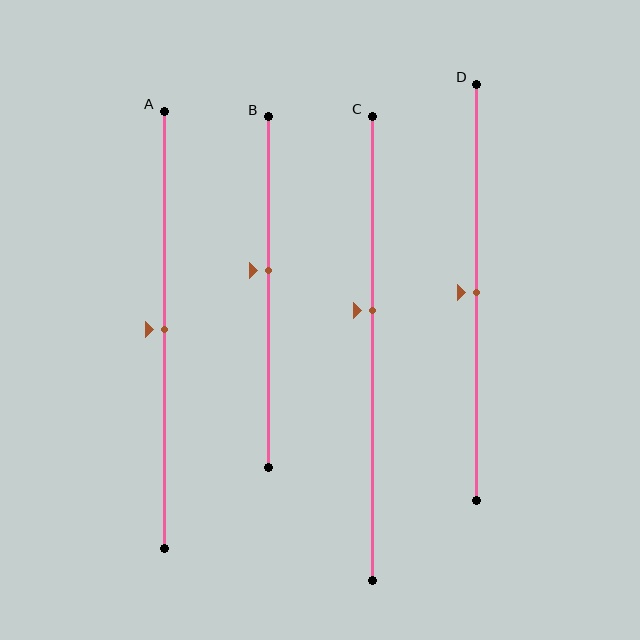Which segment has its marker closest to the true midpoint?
Segment A has its marker closest to the true midpoint.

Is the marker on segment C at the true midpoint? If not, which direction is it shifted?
No, the marker on segment C is shifted upward by about 8% of the segment length.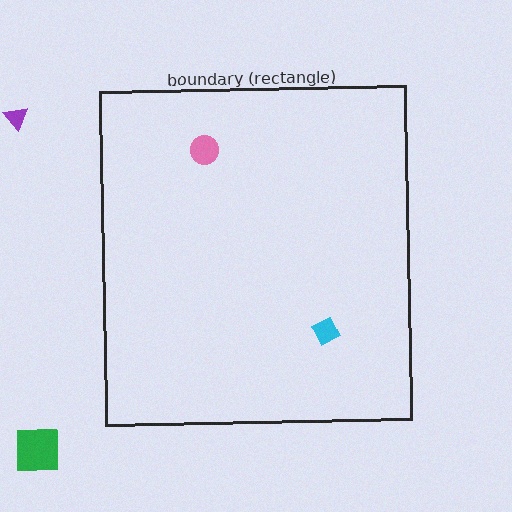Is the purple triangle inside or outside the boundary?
Outside.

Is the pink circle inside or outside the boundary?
Inside.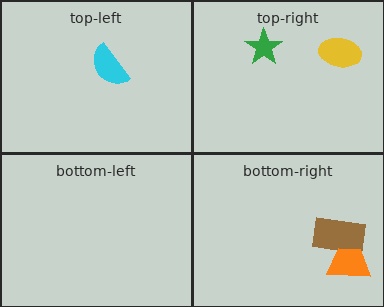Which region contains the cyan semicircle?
The top-left region.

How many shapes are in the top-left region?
1.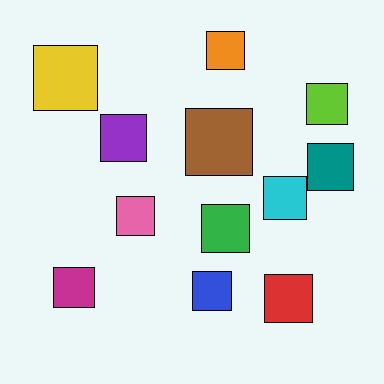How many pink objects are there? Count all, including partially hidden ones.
There is 1 pink object.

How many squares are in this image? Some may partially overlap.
There are 12 squares.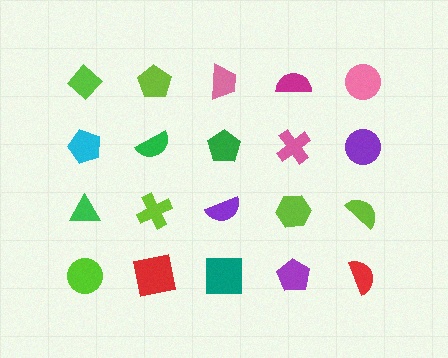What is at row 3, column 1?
A green triangle.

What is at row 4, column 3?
A teal square.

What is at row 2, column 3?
A green pentagon.